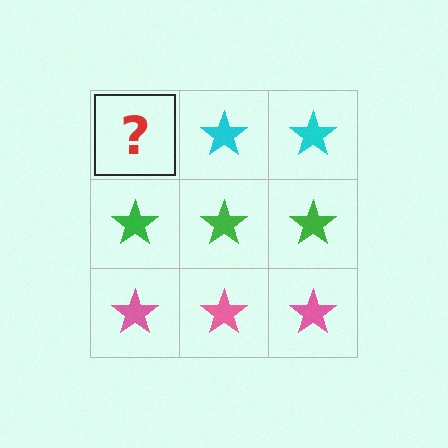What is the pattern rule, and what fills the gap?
The rule is that each row has a consistent color. The gap should be filled with a cyan star.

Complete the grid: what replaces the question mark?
The question mark should be replaced with a cyan star.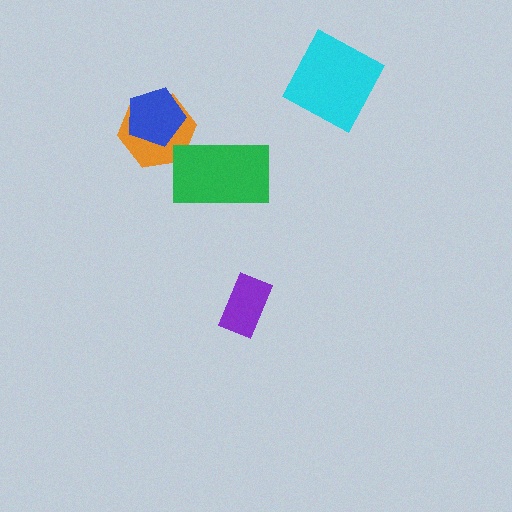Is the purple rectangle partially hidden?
No, no other shape covers it.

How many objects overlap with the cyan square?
0 objects overlap with the cyan square.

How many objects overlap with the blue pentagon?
1 object overlaps with the blue pentagon.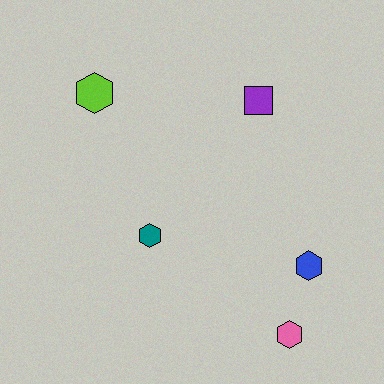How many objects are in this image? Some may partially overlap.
There are 5 objects.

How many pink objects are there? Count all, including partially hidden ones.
There is 1 pink object.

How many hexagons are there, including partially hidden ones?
There are 4 hexagons.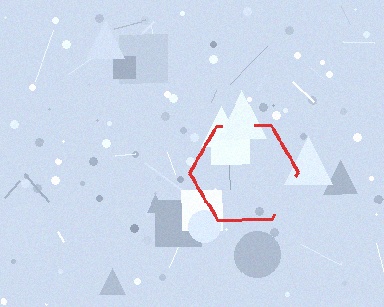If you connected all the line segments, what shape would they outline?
They would outline a hexagon.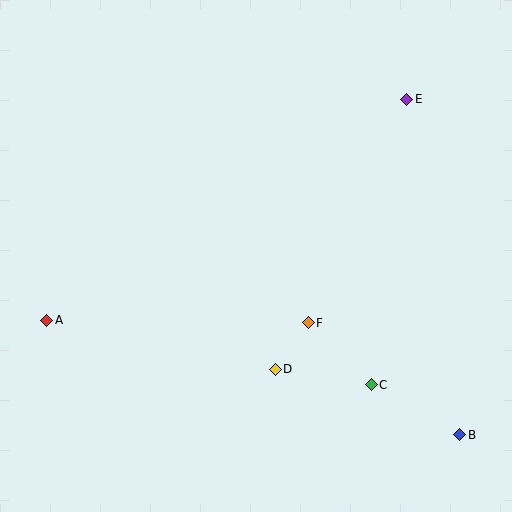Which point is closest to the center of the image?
Point F at (308, 323) is closest to the center.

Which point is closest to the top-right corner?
Point E is closest to the top-right corner.